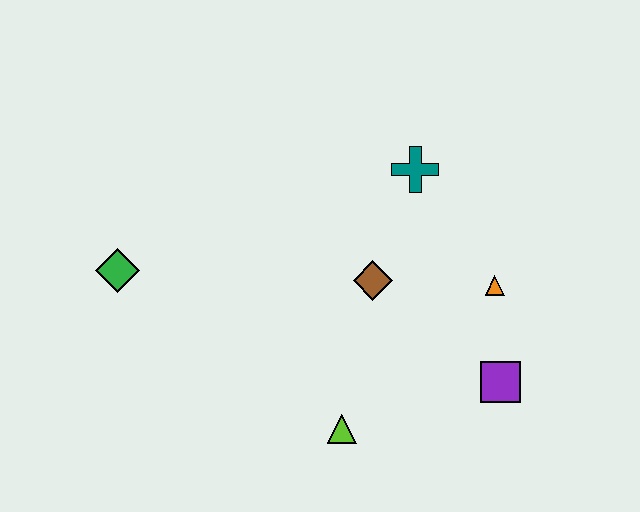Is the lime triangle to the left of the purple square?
Yes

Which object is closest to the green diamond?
The brown diamond is closest to the green diamond.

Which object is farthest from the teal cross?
The green diamond is farthest from the teal cross.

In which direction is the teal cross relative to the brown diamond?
The teal cross is above the brown diamond.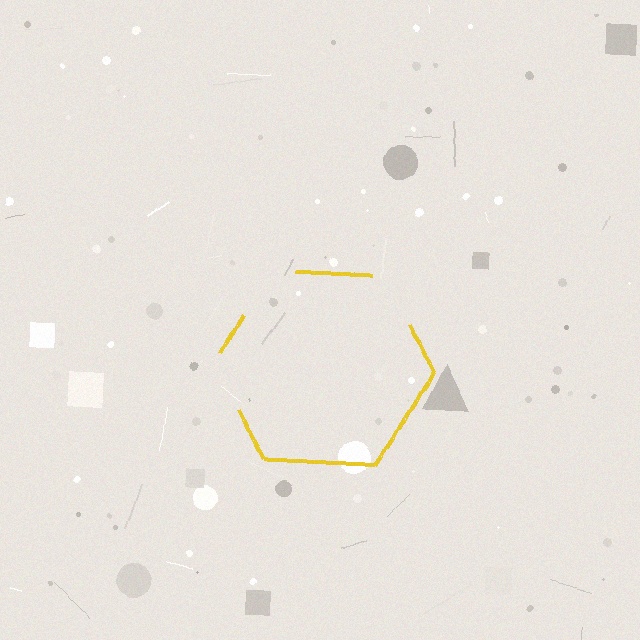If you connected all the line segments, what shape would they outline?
They would outline a hexagon.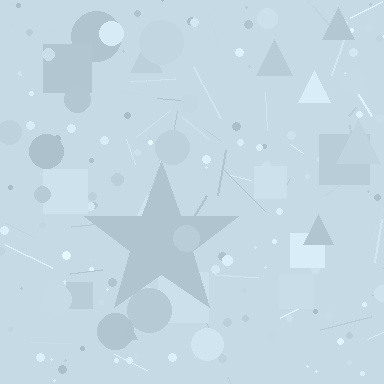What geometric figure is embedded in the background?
A star is embedded in the background.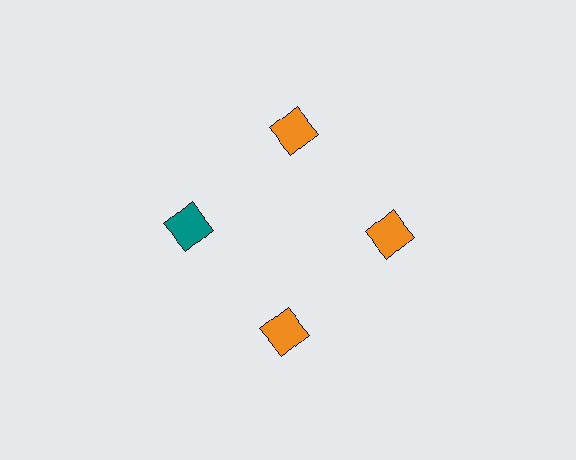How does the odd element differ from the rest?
It has a different color: teal instead of orange.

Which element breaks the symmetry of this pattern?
The teal square at roughly the 9 o'clock position breaks the symmetry. All other shapes are orange squares.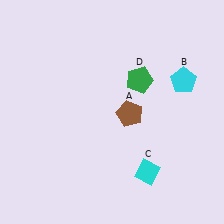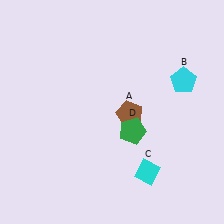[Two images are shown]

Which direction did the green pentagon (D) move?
The green pentagon (D) moved down.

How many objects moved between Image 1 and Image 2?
1 object moved between the two images.